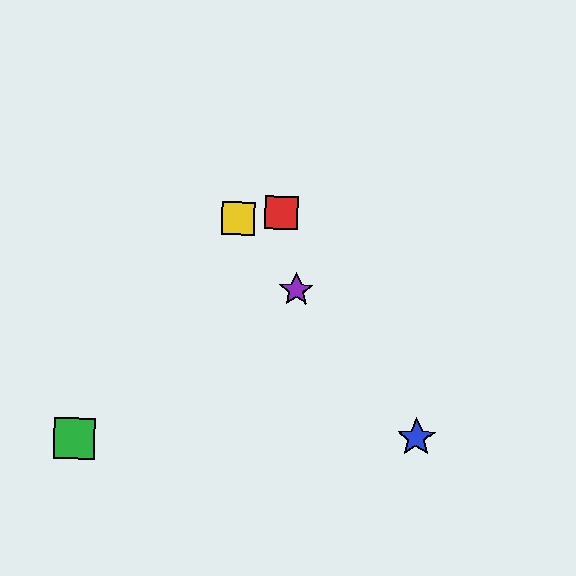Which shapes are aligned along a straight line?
The blue star, the yellow square, the purple star are aligned along a straight line.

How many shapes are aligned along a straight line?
3 shapes (the blue star, the yellow square, the purple star) are aligned along a straight line.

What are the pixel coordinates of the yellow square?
The yellow square is at (238, 218).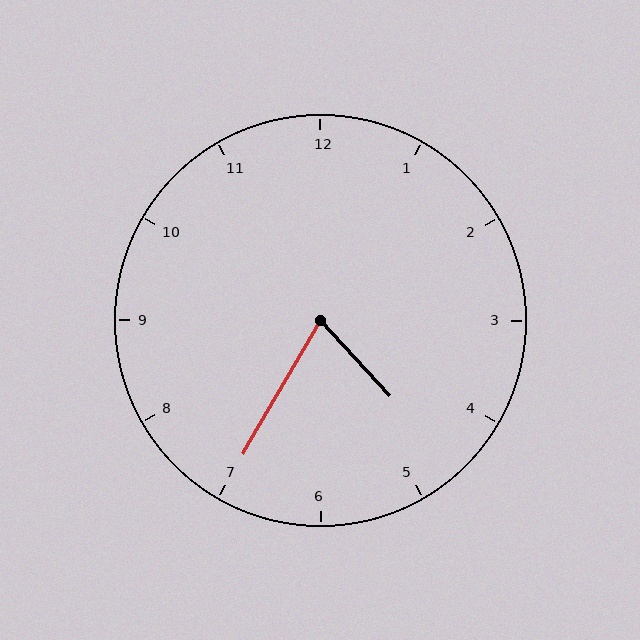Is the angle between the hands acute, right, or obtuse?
It is acute.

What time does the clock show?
4:35.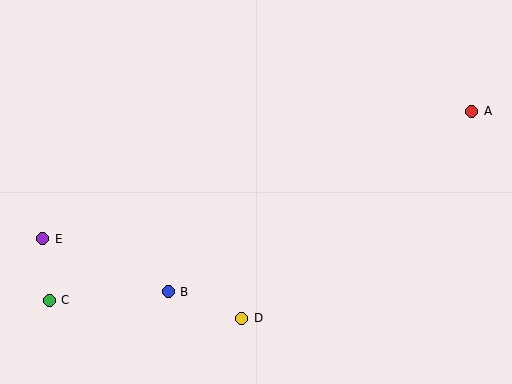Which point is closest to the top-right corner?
Point A is closest to the top-right corner.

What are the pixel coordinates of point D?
Point D is at (242, 318).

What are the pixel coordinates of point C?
Point C is at (49, 300).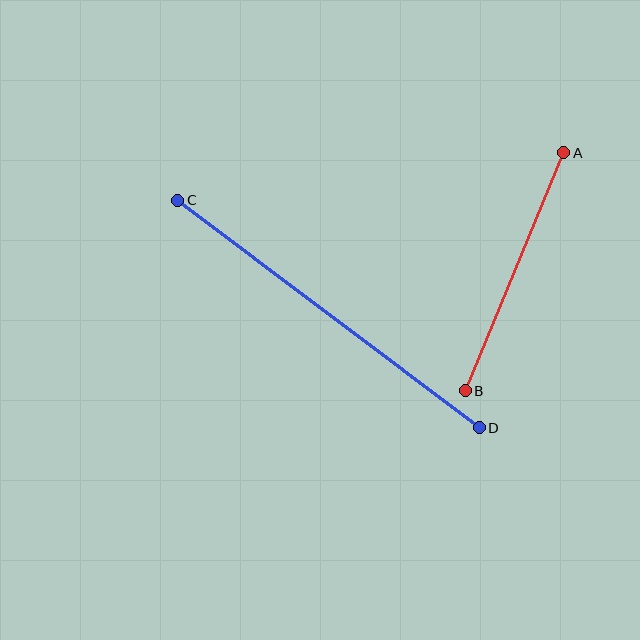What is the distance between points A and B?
The distance is approximately 258 pixels.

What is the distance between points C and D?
The distance is approximately 377 pixels.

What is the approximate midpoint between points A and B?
The midpoint is at approximately (515, 272) pixels.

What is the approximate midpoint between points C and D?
The midpoint is at approximately (329, 314) pixels.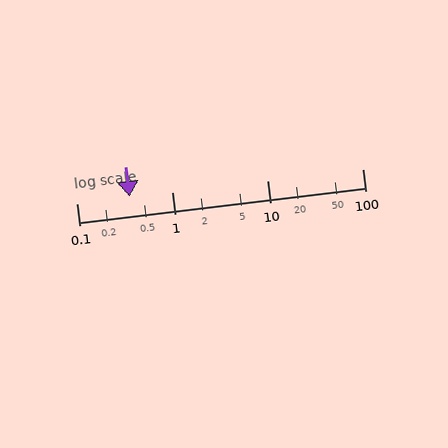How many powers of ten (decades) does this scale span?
The scale spans 3 decades, from 0.1 to 100.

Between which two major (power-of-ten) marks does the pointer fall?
The pointer is between 0.1 and 1.